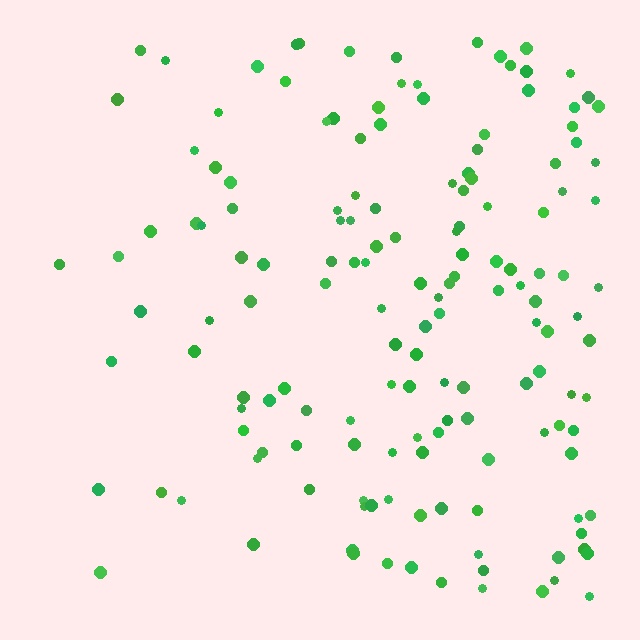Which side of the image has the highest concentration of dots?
The right.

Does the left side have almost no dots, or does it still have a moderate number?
Still a moderate number, just noticeably fewer than the right.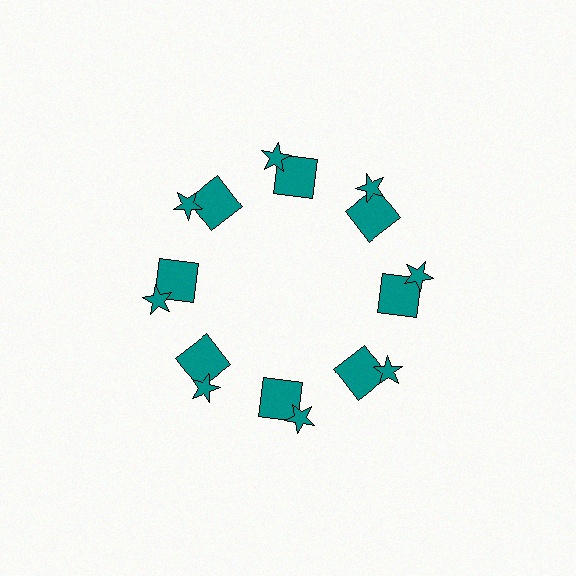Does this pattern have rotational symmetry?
Yes, this pattern has 8-fold rotational symmetry. It looks the same after rotating 45 degrees around the center.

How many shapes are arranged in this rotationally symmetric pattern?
There are 16 shapes, arranged in 8 groups of 2.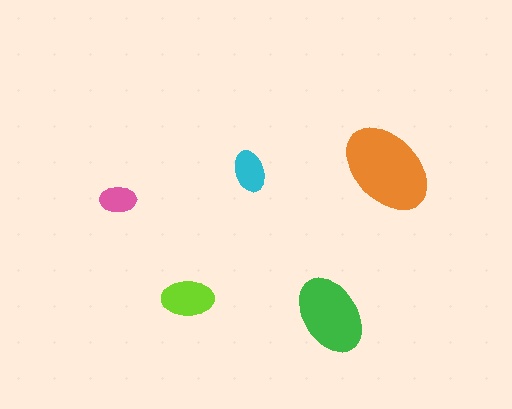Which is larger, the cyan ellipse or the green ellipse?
The green one.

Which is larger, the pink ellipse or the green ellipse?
The green one.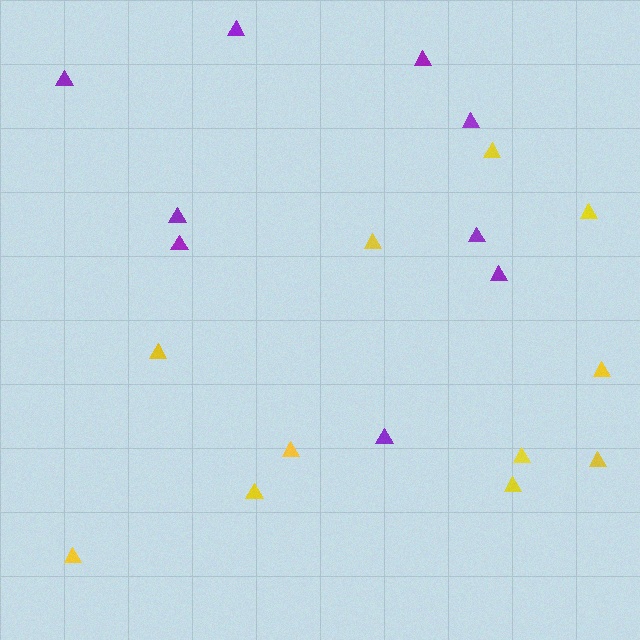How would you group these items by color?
There are 2 groups: one group of yellow triangles (11) and one group of purple triangles (9).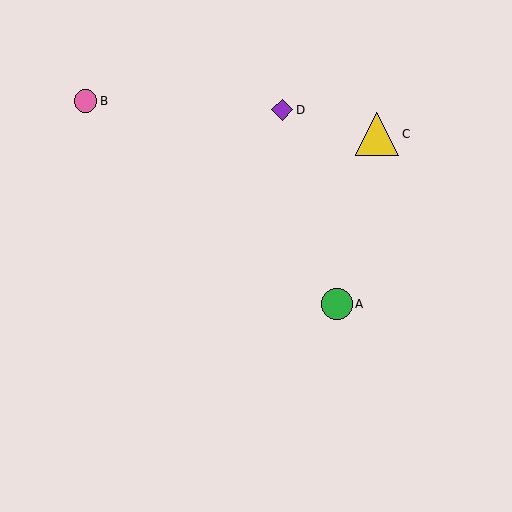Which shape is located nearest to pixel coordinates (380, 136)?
The yellow triangle (labeled C) at (377, 134) is nearest to that location.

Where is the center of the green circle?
The center of the green circle is at (337, 304).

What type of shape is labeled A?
Shape A is a green circle.